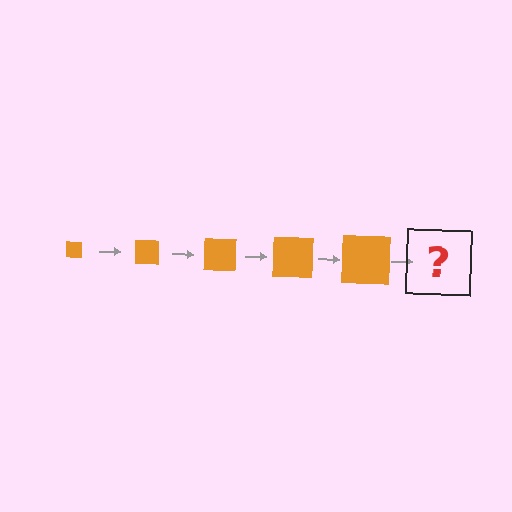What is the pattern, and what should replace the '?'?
The pattern is that the square gets progressively larger each step. The '?' should be an orange square, larger than the previous one.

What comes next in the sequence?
The next element should be an orange square, larger than the previous one.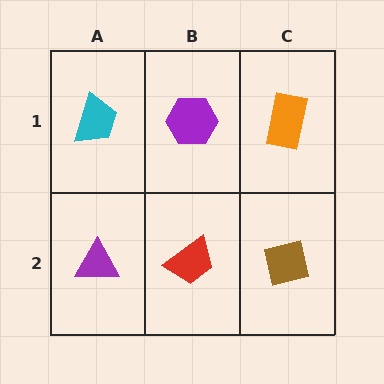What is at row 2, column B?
A red trapezoid.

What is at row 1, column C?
An orange rectangle.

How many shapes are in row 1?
3 shapes.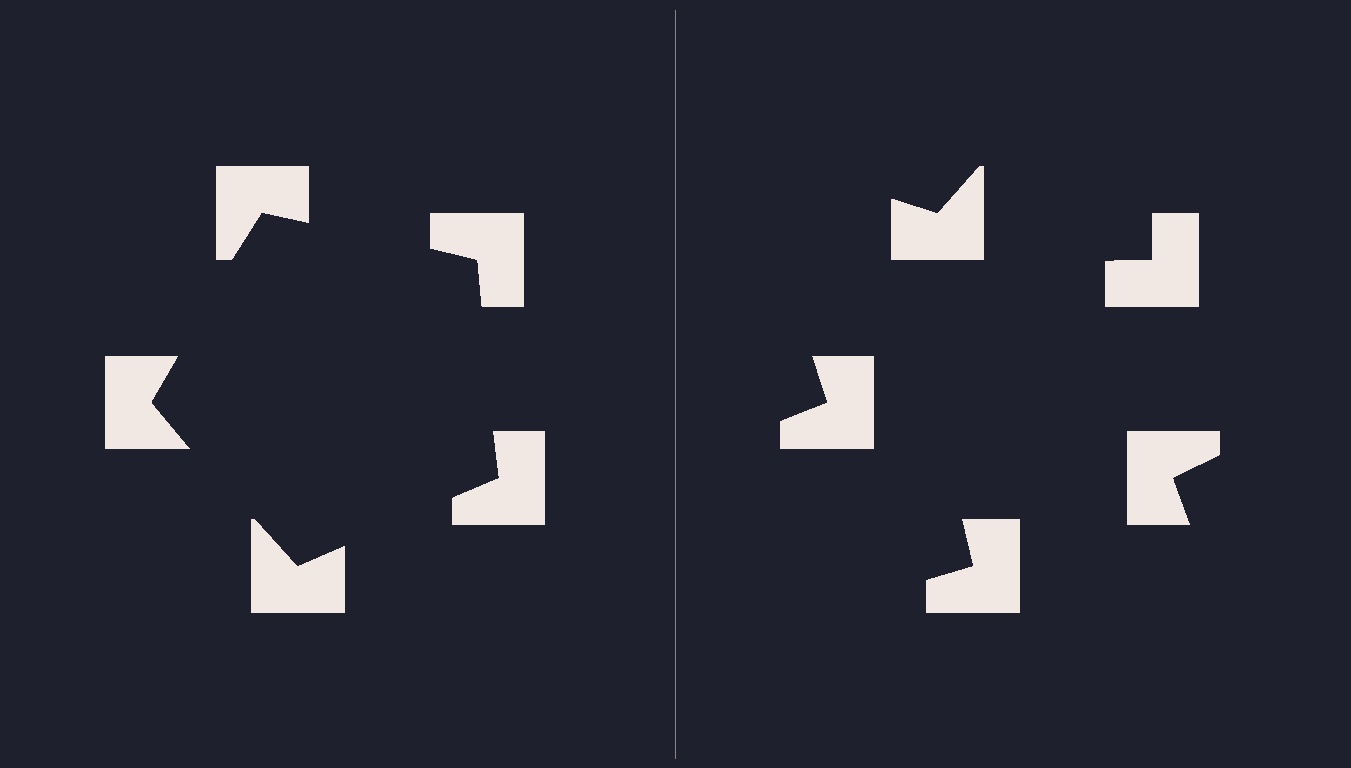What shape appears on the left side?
An illusory pentagon.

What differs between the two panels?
The notched squares are positioned identically on both sides; only the wedge orientations differ. On the left they align to a pentagon; on the right they are misaligned.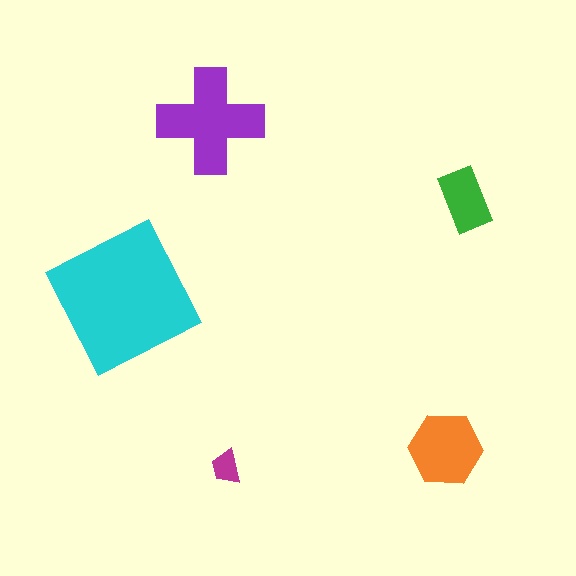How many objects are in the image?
There are 5 objects in the image.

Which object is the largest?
The cyan square.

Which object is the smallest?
The magenta trapezoid.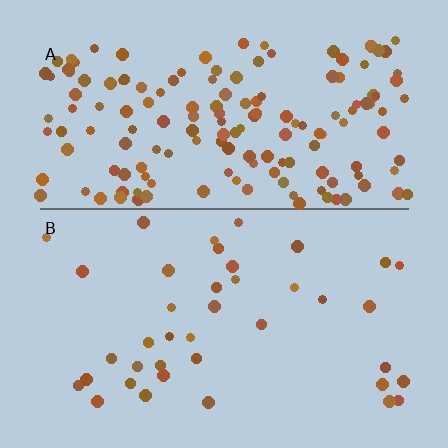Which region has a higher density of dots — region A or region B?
A (the top).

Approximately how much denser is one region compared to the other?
Approximately 4.1× — region A over region B.